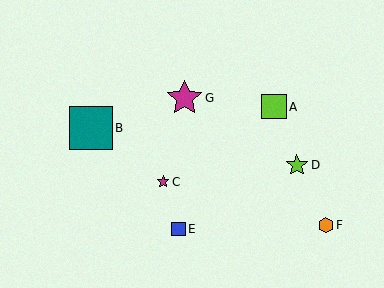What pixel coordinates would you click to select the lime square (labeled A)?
Click at (274, 107) to select the lime square A.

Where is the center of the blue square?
The center of the blue square is at (178, 229).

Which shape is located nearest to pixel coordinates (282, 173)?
The lime star (labeled D) at (297, 165) is nearest to that location.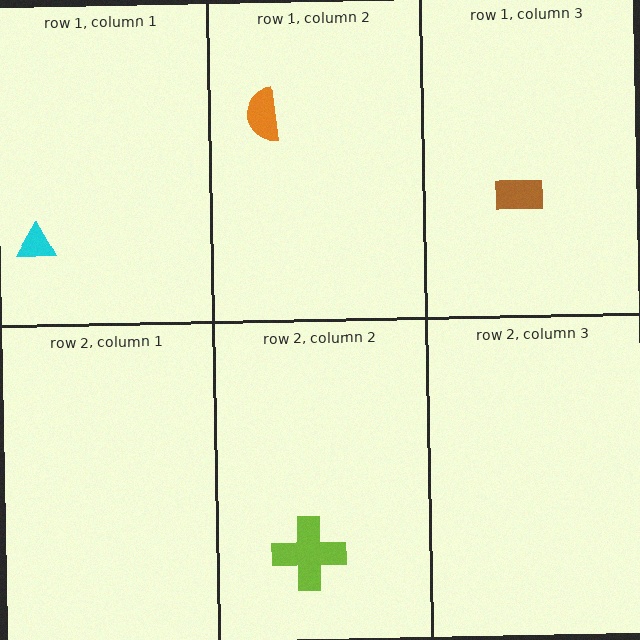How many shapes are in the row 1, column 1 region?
1.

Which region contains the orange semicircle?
The row 1, column 2 region.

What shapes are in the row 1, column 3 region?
The brown rectangle.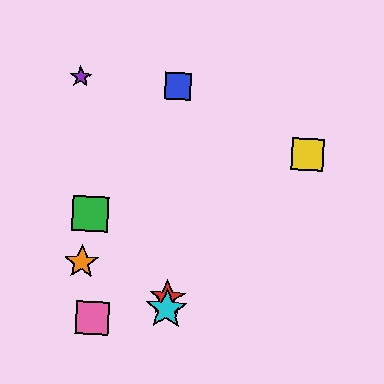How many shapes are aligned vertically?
3 shapes (the red star, the blue square, the cyan star) are aligned vertically.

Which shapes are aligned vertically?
The red star, the blue square, the cyan star are aligned vertically.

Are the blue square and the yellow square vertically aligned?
No, the blue square is at x≈178 and the yellow square is at x≈307.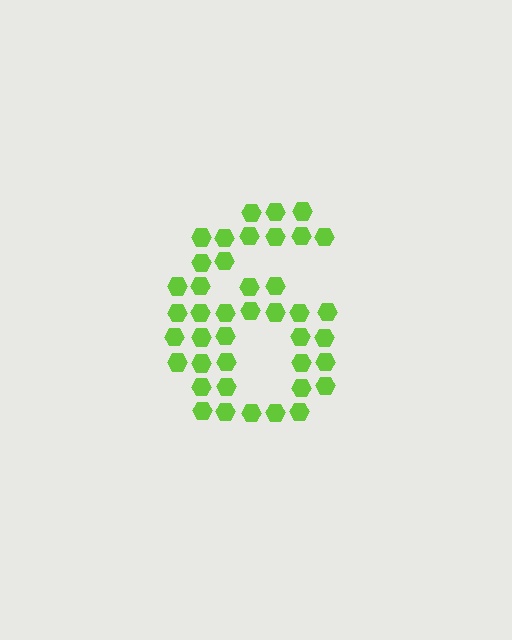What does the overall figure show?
The overall figure shows the digit 6.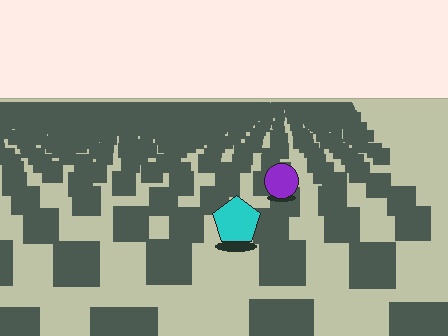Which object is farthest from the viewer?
The purple circle is farthest from the viewer. It appears smaller and the ground texture around it is denser.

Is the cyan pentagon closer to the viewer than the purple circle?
Yes. The cyan pentagon is closer — you can tell from the texture gradient: the ground texture is coarser near it.